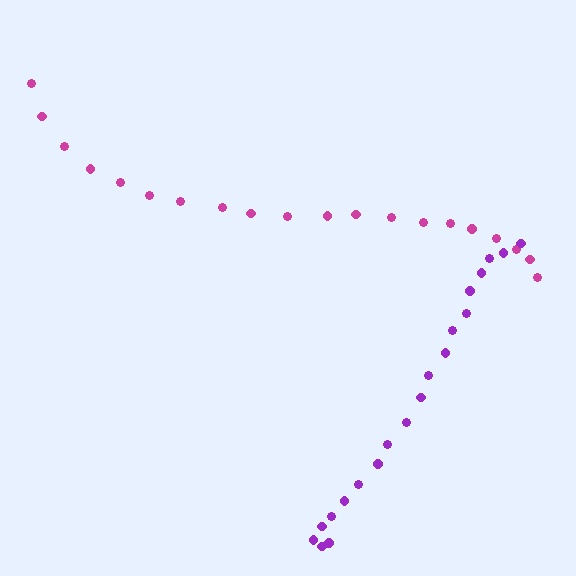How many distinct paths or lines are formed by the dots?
There are 2 distinct paths.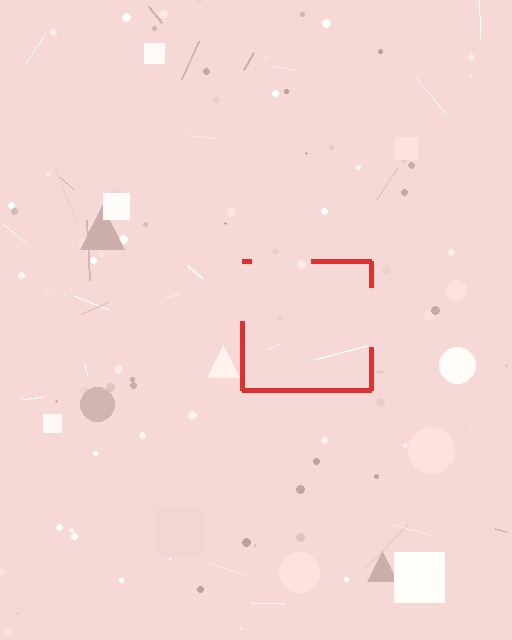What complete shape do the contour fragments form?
The contour fragments form a square.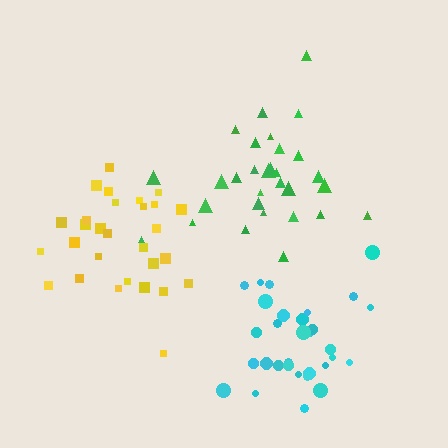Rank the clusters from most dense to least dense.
cyan, green, yellow.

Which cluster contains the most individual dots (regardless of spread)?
Cyan (31).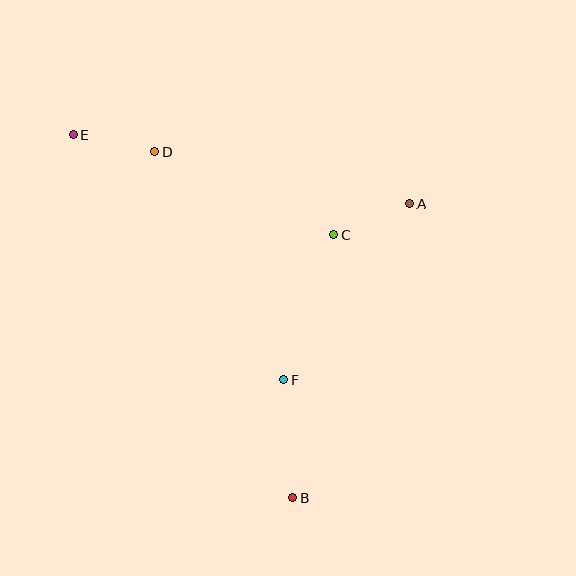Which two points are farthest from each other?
Points B and E are farthest from each other.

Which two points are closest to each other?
Points A and C are closest to each other.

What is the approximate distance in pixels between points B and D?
The distance between B and D is approximately 372 pixels.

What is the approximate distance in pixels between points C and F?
The distance between C and F is approximately 153 pixels.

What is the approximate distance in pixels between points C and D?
The distance between C and D is approximately 198 pixels.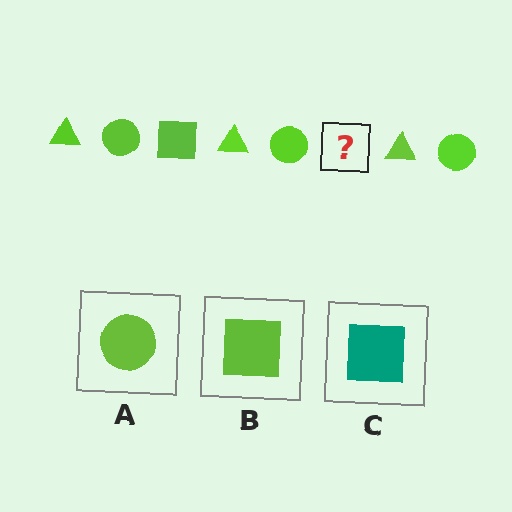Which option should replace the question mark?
Option B.